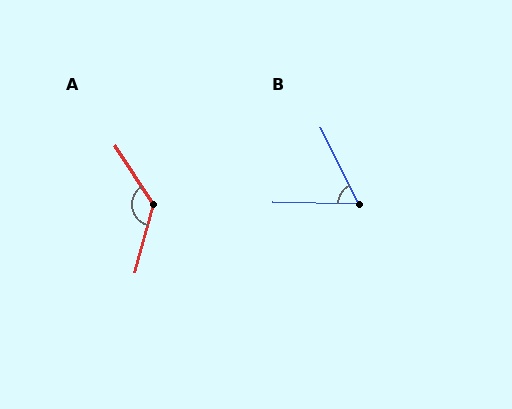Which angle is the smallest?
B, at approximately 63 degrees.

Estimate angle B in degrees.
Approximately 63 degrees.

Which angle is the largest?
A, at approximately 131 degrees.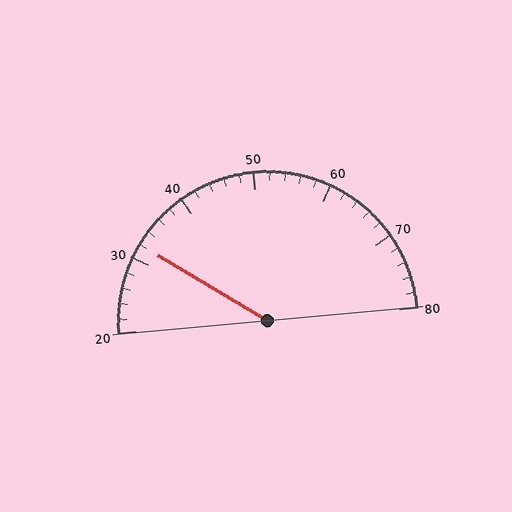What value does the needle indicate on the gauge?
The needle indicates approximately 32.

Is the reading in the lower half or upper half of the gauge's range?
The reading is in the lower half of the range (20 to 80).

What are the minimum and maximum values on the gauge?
The gauge ranges from 20 to 80.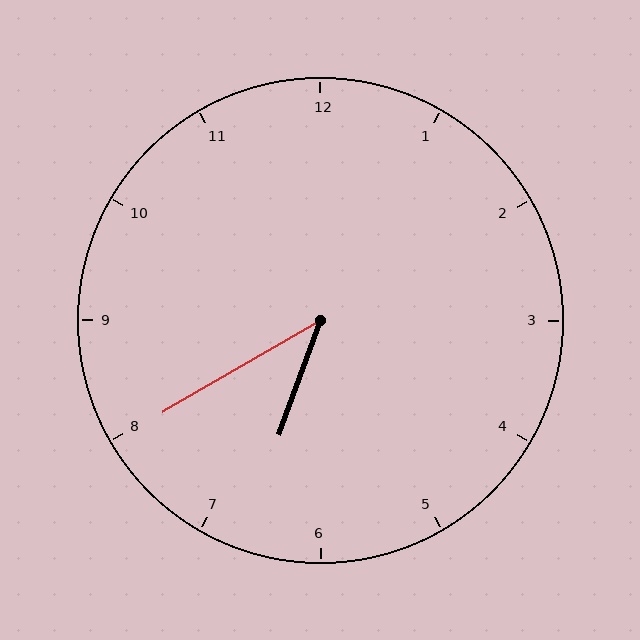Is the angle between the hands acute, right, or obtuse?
It is acute.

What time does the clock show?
6:40.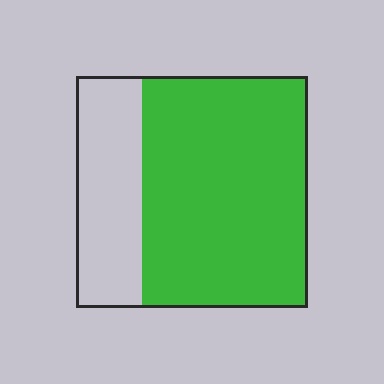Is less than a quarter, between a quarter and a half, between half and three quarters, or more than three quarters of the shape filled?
Between half and three quarters.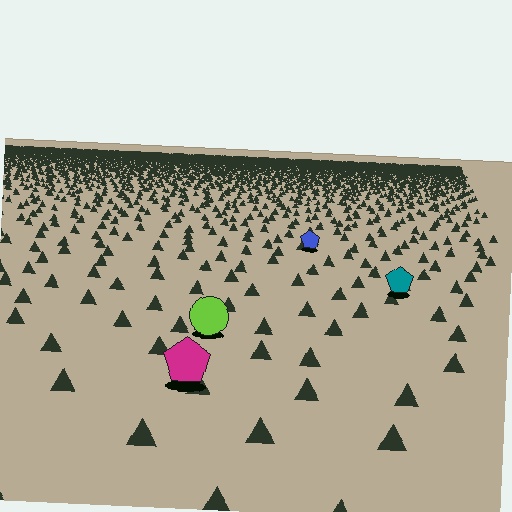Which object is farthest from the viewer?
The blue pentagon is farthest from the viewer. It appears smaller and the ground texture around it is denser.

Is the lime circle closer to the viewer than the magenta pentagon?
No. The magenta pentagon is closer — you can tell from the texture gradient: the ground texture is coarser near it.